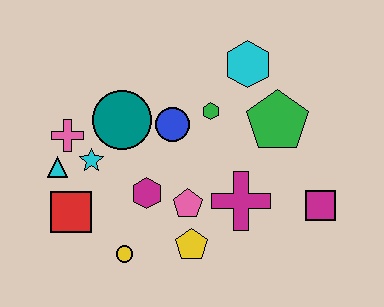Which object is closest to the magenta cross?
The pink pentagon is closest to the magenta cross.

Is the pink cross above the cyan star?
Yes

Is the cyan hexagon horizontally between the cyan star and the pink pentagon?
No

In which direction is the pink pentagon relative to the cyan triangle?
The pink pentagon is to the right of the cyan triangle.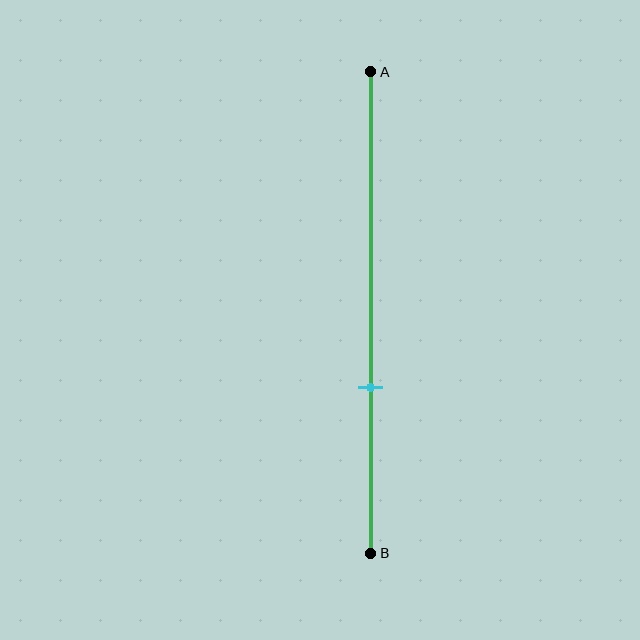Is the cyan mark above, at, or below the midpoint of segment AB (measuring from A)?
The cyan mark is below the midpoint of segment AB.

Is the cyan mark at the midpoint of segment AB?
No, the mark is at about 65% from A, not at the 50% midpoint.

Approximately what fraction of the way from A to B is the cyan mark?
The cyan mark is approximately 65% of the way from A to B.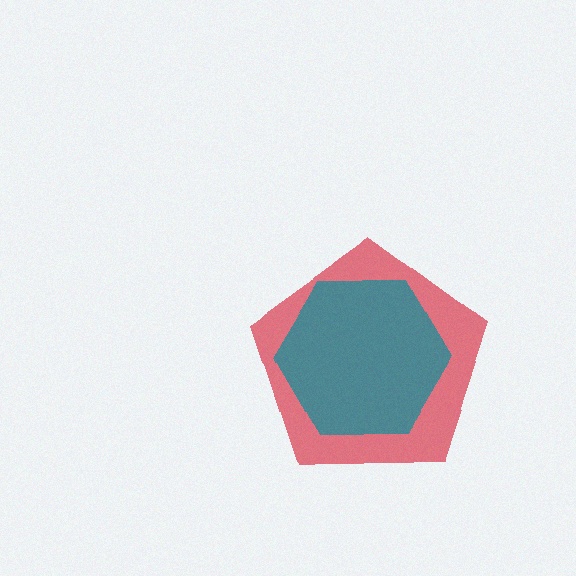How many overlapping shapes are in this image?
There are 2 overlapping shapes in the image.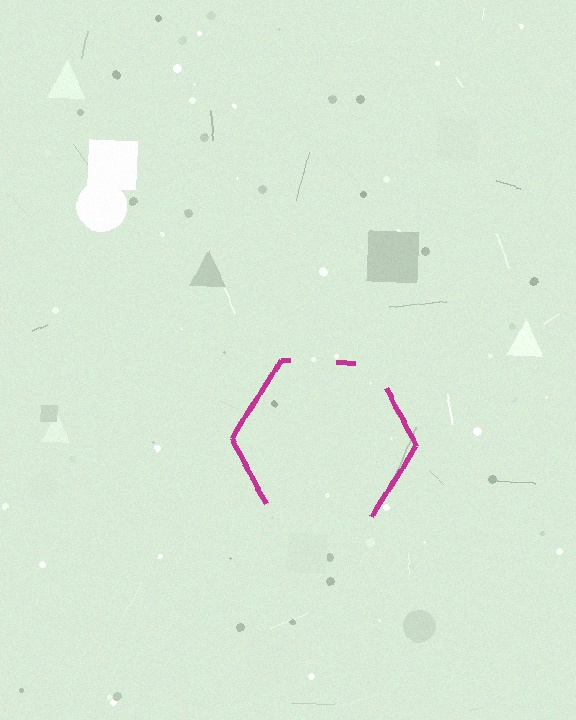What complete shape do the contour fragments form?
The contour fragments form a hexagon.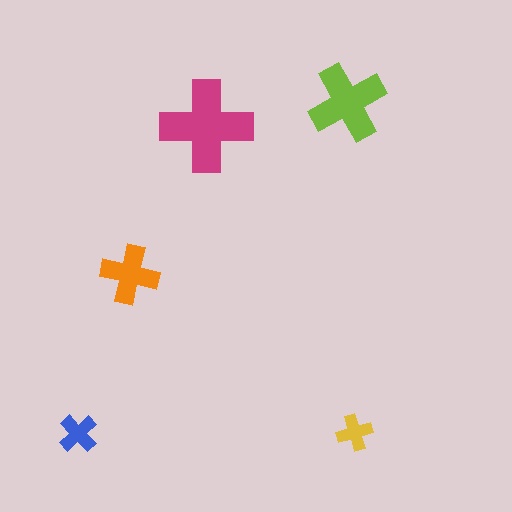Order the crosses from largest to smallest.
the magenta one, the lime one, the orange one, the blue one, the yellow one.